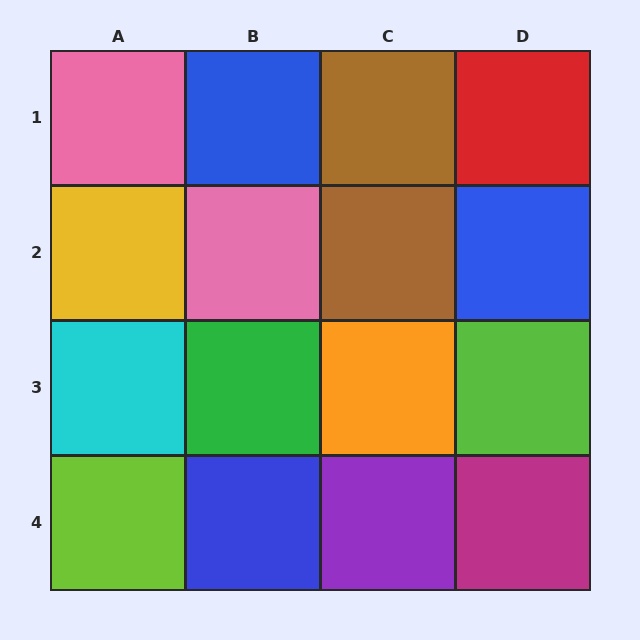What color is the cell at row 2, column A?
Yellow.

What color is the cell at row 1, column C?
Brown.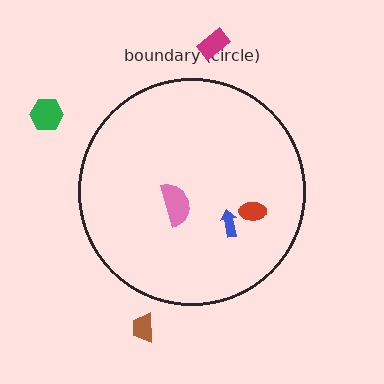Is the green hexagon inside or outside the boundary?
Outside.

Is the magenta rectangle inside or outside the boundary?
Outside.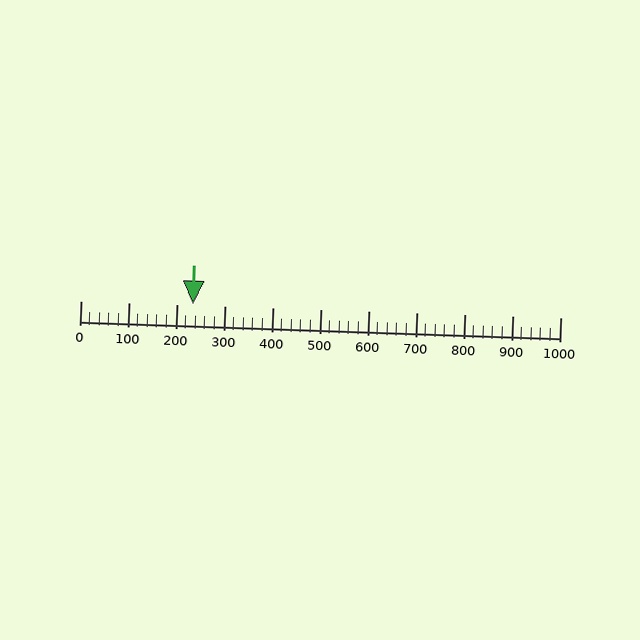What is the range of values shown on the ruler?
The ruler shows values from 0 to 1000.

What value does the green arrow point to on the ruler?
The green arrow points to approximately 234.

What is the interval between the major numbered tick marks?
The major tick marks are spaced 100 units apart.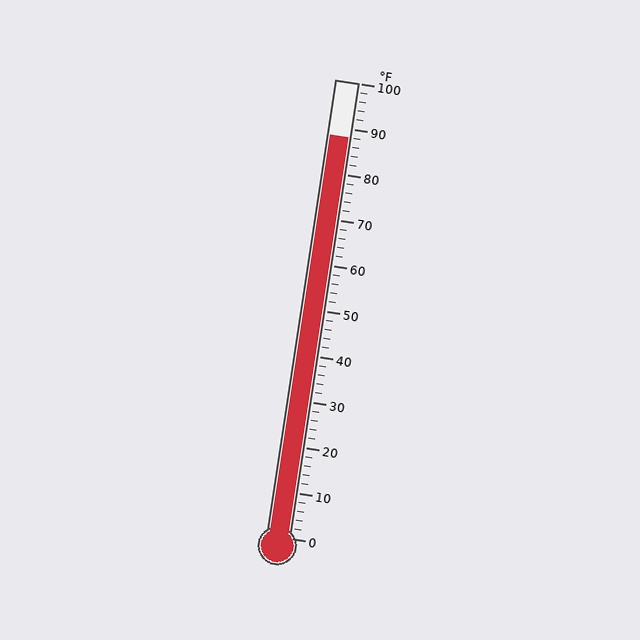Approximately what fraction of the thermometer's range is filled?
The thermometer is filled to approximately 90% of its range.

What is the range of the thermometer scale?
The thermometer scale ranges from 0°F to 100°F.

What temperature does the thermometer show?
The thermometer shows approximately 88°F.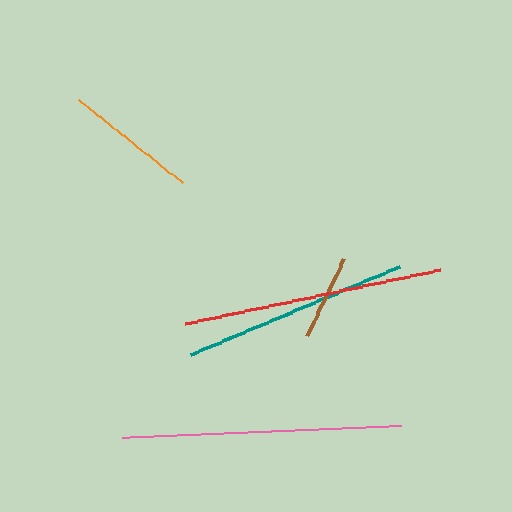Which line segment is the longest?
The pink line is the longest at approximately 280 pixels.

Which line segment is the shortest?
The brown line is the shortest at approximately 85 pixels.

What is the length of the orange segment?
The orange segment is approximately 133 pixels long.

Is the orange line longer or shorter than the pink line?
The pink line is longer than the orange line.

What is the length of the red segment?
The red segment is approximately 261 pixels long.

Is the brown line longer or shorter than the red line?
The red line is longer than the brown line.